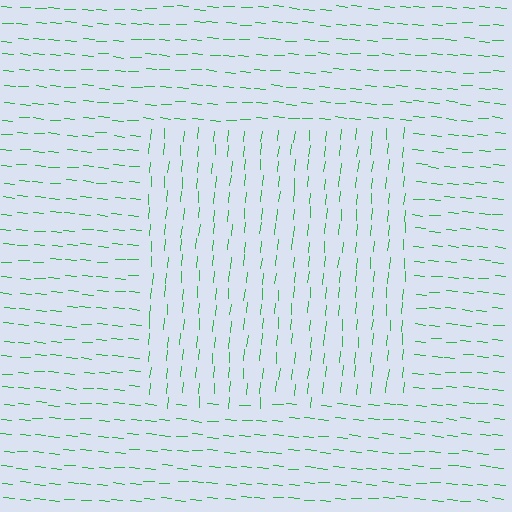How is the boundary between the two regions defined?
The boundary is defined purely by a change in line orientation (approximately 89 degrees difference). All lines are the same color and thickness.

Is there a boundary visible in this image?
Yes, there is a texture boundary formed by a change in line orientation.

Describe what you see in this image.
The image is filled with small green line segments. A rectangle region in the image has lines oriented differently from the surrounding lines, creating a visible texture boundary.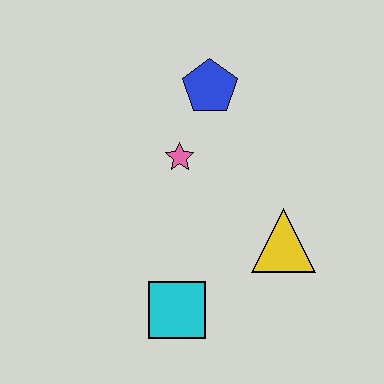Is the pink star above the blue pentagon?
No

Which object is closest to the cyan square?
The yellow triangle is closest to the cyan square.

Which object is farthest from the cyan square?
The blue pentagon is farthest from the cyan square.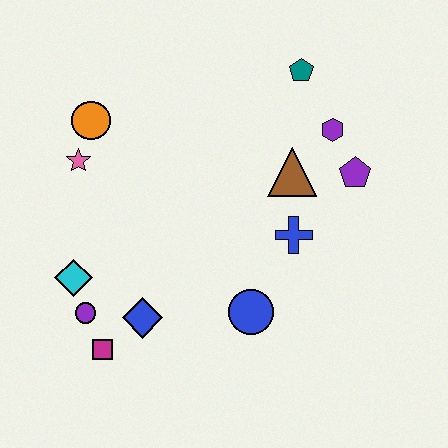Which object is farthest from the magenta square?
The teal pentagon is farthest from the magenta square.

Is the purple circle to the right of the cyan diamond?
Yes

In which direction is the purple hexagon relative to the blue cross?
The purple hexagon is above the blue cross.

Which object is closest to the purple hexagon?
The purple pentagon is closest to the purple hexagon.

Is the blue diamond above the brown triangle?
No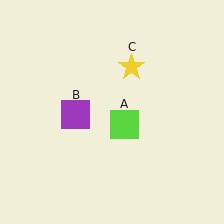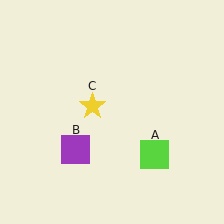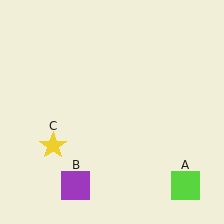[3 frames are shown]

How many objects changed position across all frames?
3 objects changed position: lime square (object A), purple square (object B), yellow star (object C).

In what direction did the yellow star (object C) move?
The yellow star (object C) moved down and to the left.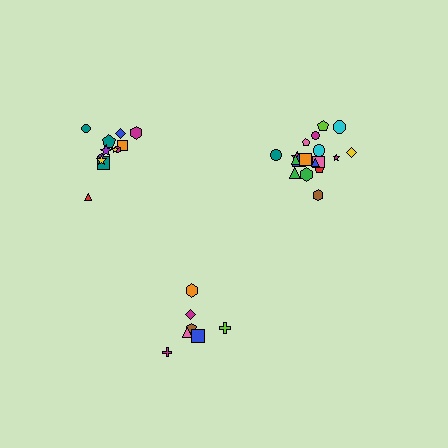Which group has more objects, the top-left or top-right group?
The top-right group.